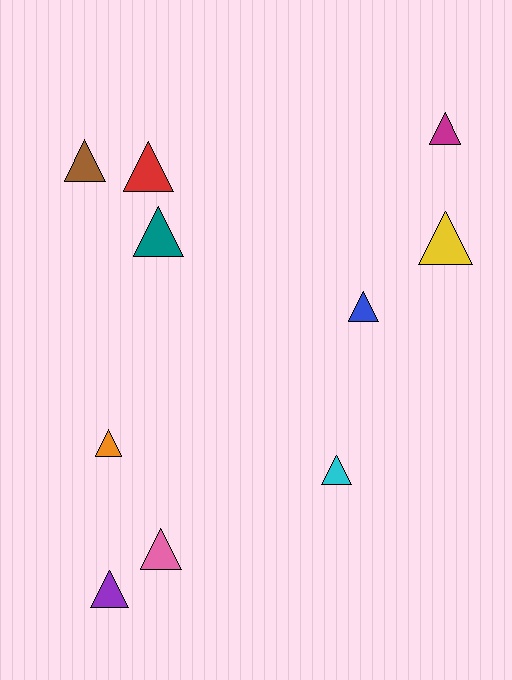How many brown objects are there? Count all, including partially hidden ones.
There is 1 brown object.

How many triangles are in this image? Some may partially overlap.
There are 10 triangles.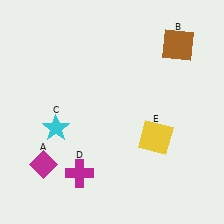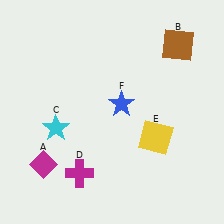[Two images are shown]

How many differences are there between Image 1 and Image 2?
There is 1 difference between the two images.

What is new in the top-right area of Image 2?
A blue star (F) was added in the top-right area of Image 2.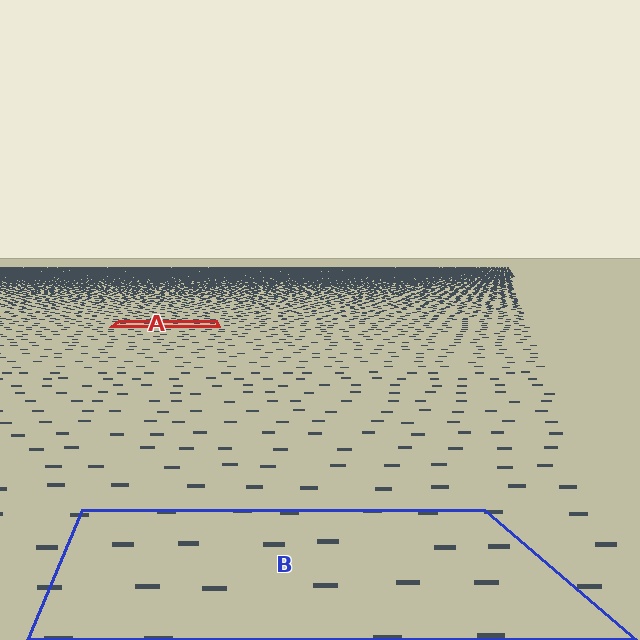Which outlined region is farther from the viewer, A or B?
Region A is farther from the viewer — the texture elements inside it appear smaller and more densely packed.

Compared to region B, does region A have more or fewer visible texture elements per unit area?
Region A has more texture elements per unit area — they are packed more densely because it is farther away.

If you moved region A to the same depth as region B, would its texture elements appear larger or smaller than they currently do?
They would appear larger. At a closer depth, the same texture elements are projected at a bigger on-screen size.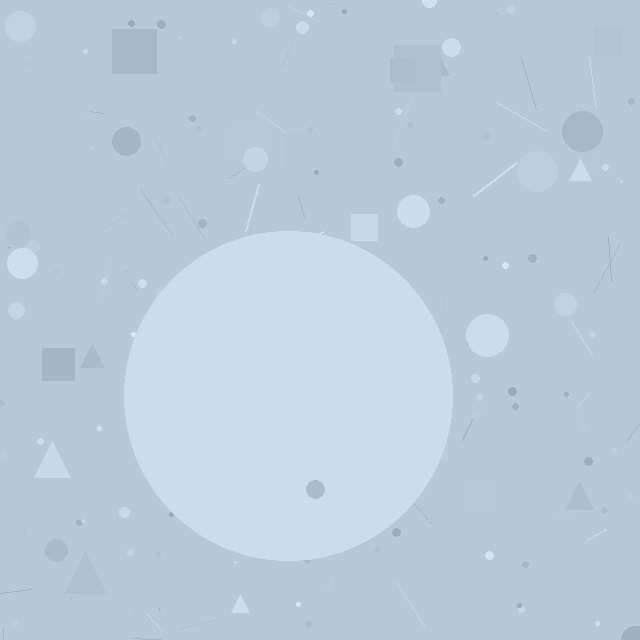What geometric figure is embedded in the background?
A circle is embedded in the background.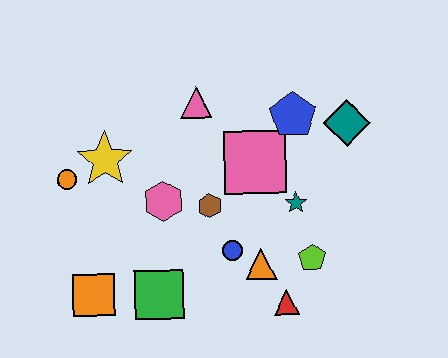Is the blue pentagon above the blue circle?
Yes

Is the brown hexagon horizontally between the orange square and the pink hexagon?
No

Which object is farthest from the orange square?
The teal diamond is farthest from the orange square.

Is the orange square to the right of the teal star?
No